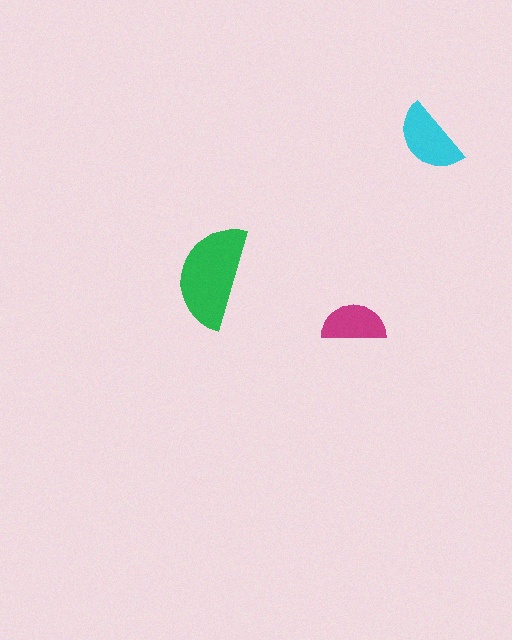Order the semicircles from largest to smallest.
the green one, the cyan one, the magenta one.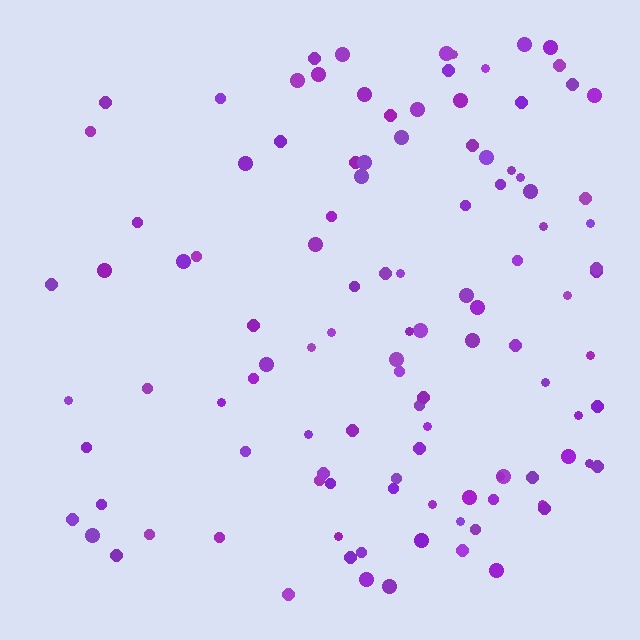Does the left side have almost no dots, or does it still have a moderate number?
Still a moderate number, just noticeably fewer than the right.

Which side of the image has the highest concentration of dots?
The right.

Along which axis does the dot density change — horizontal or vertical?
Horizontal.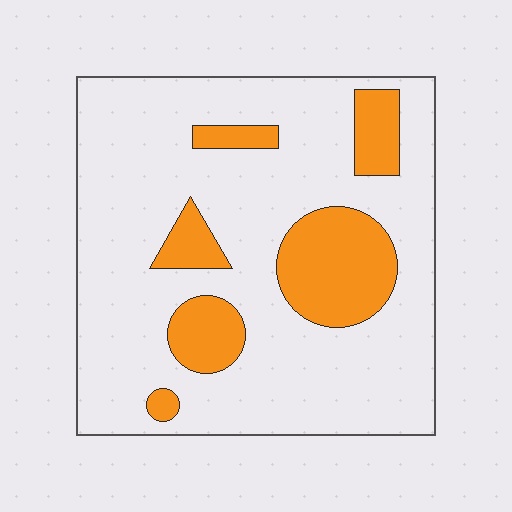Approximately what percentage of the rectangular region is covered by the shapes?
Approximately 20%.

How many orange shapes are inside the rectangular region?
6.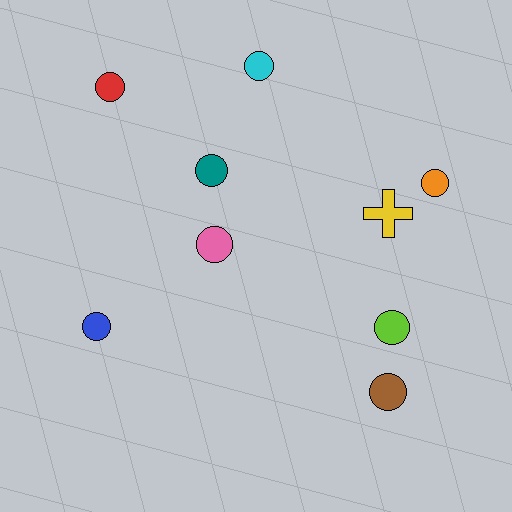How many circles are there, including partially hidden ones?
There are 8 circles.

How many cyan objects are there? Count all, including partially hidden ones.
There is 1 cyan object.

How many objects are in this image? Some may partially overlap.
There are 9 objects.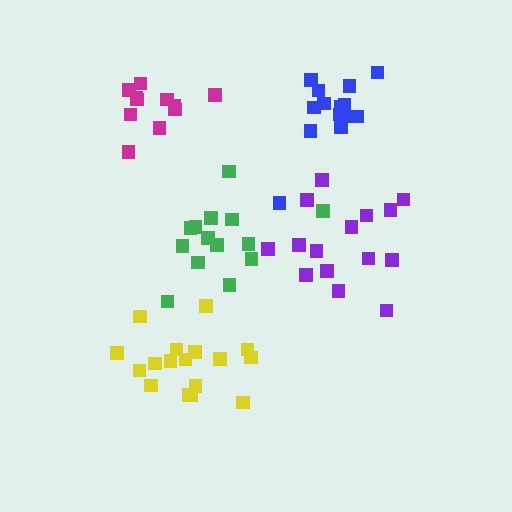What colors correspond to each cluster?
The clusters are colored: blue, yellow, magenta, purple, green.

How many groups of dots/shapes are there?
There are 5 groups.